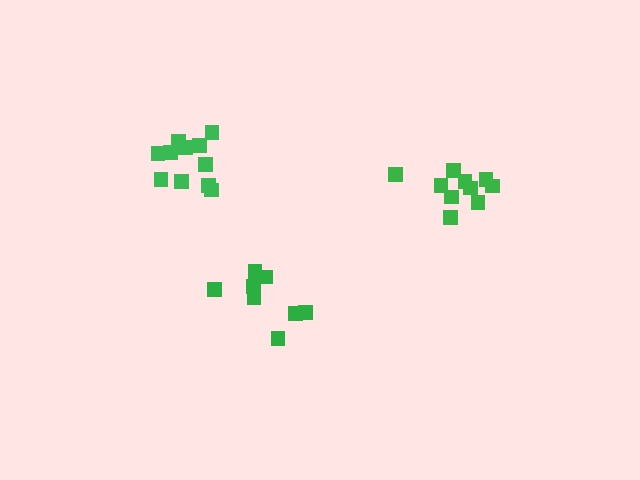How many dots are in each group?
Group 1: 8 dots, Group 2: 11 dots, Group 3: 10 dots (29 total).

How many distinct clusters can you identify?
There are 3 distinct clusters.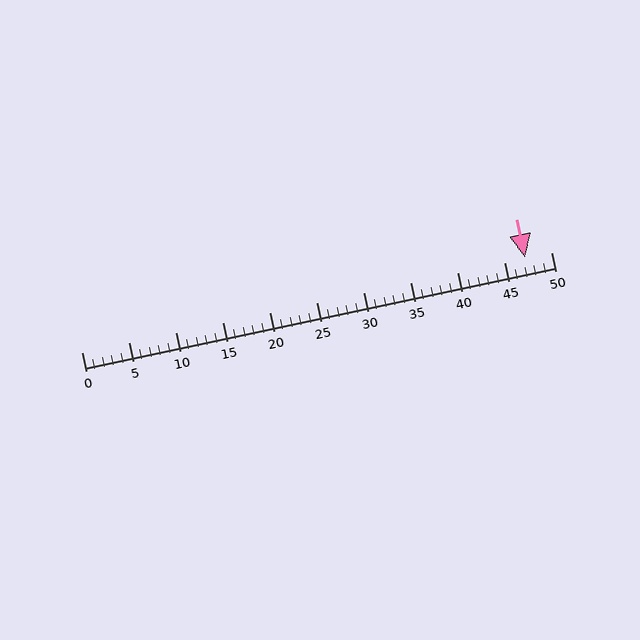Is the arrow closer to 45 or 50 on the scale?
The arrow is closer to 45.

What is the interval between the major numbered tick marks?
The major tick marks are spaced 5 units apart.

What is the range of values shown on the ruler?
The ruler shows values from 0 to 50.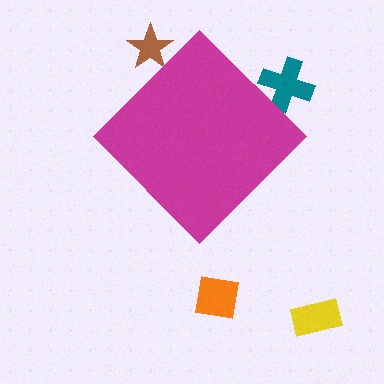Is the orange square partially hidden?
No, the orange square is fully visible.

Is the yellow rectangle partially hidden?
No, the yellow rectangle is fully visible.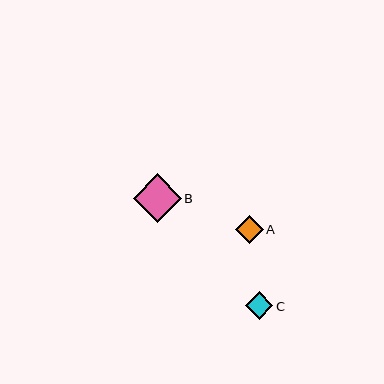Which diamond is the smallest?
Diamond C is the smallest with a size of approximately 27 pixels.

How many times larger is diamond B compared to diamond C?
Diamond B is approximately 1.8 times the size of diamond C.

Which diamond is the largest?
Diamond B is the largest with a size of approximately 48 pixels.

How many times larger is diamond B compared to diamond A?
Diamond B is approximately 1.8 times the size of diamond A.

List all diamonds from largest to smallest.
From largest to smallest: B, A, C.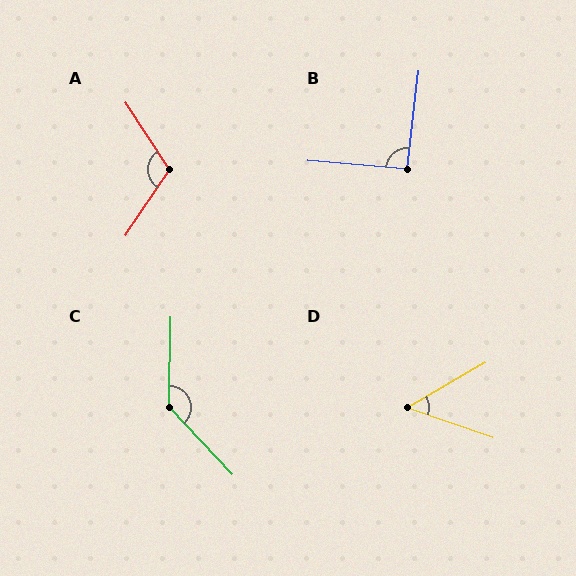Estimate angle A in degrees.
Approximately 113 degrees.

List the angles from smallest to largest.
D (49°), B (92°), A (113°), C (136°).